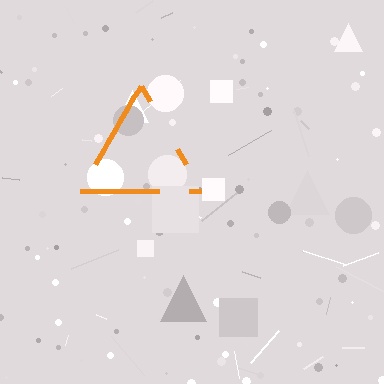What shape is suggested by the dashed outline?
The dashed outline suggests a triangle.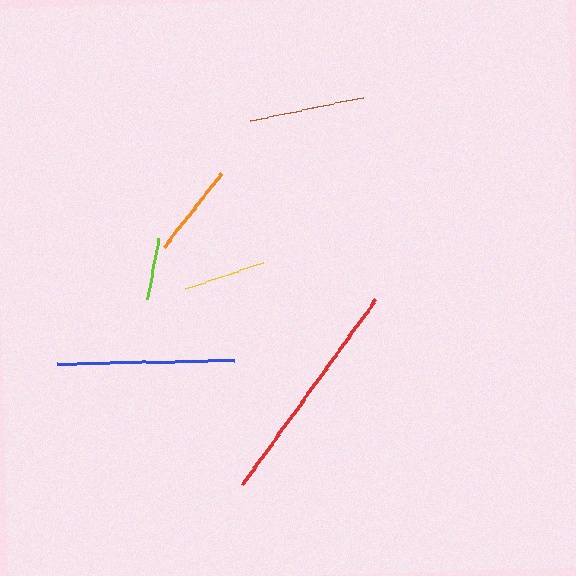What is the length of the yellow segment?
The yellow segment is approximately 83 pixels long.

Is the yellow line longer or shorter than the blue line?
The blue line is longer than the yellow line.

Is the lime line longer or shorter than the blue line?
The blue line is longer than the lime line.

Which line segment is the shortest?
The lime line is the shortest at approximately 62 pixels.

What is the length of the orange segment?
The orange segment is approximately 94 pixels long.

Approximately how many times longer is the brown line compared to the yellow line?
The brown line is approximately 1.4 times the length of the yellow line.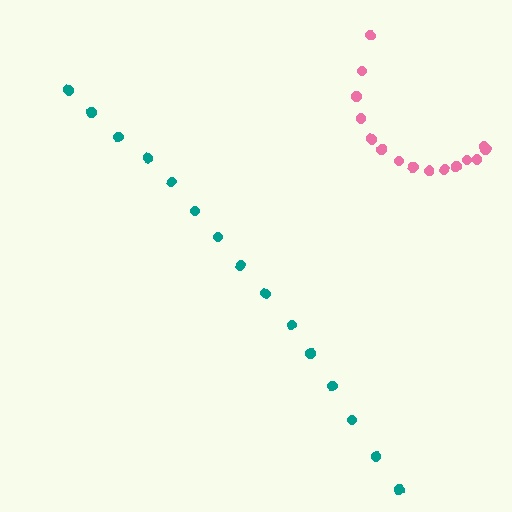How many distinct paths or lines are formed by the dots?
There are 2 distinct paths.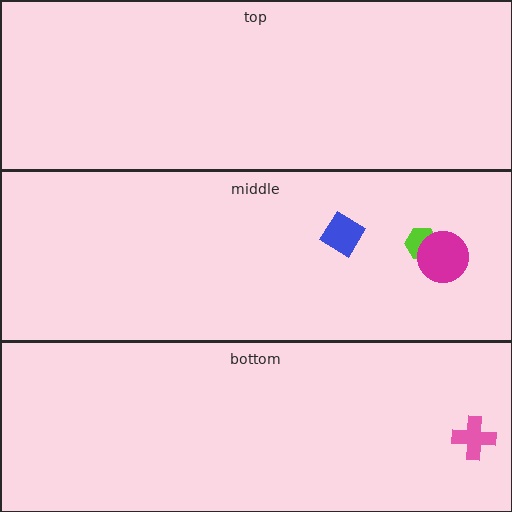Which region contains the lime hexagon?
The middle region.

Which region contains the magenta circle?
The middle region.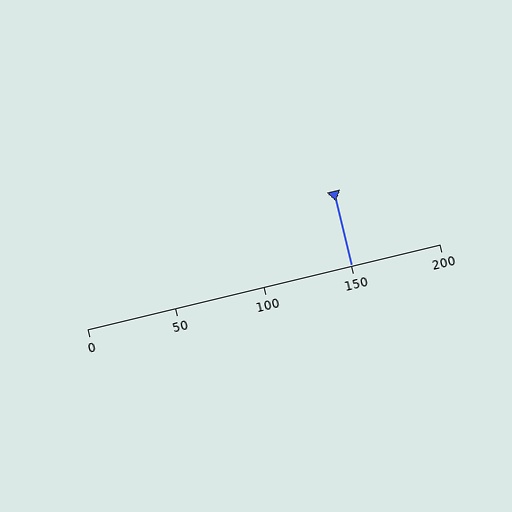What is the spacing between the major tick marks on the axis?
The major ticks are spaced 50 apart.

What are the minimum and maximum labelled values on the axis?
The axis runs from 0 to 200.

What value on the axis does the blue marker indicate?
The marker indicates approximately 150.